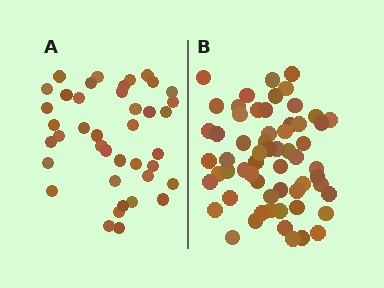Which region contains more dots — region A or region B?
Region B (the right region) has more dots.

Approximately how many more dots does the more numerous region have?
Region B has approximately 20 more dots than region A.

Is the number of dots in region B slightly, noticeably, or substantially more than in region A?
Region B has substantially more. The ratio is roughly 1.5 to 1.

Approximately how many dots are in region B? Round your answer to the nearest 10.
About 60 dots.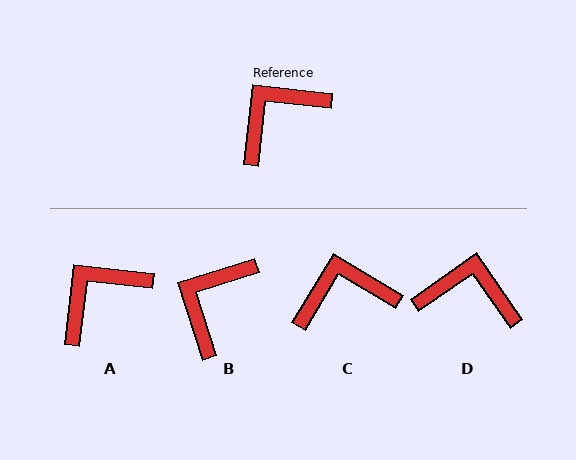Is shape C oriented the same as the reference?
No, it is off by about 25 degrees.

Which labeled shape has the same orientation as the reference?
A.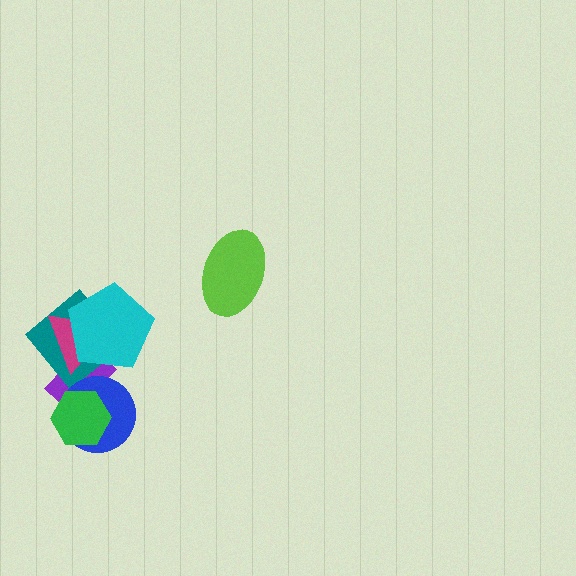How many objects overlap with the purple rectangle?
5 objects overlap with the purple rectangle.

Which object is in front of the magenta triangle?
The cyan pentagon is in front of the magenta triangle.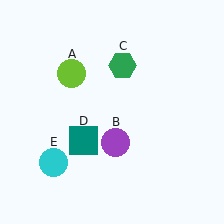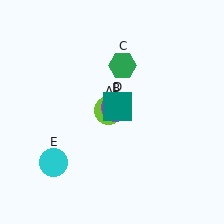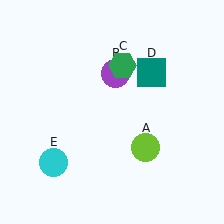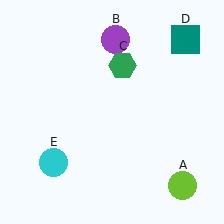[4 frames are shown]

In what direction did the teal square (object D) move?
The teal square (object D) moved up and to the right.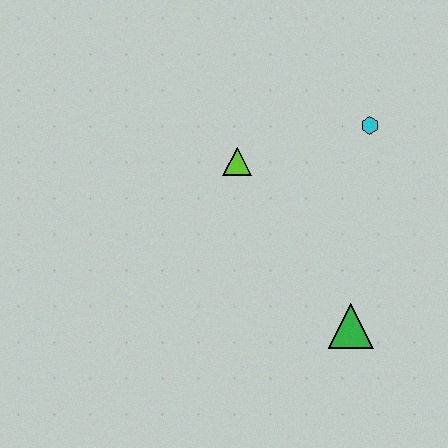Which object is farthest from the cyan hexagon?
The green triangle is farthest from the cyan hexagon.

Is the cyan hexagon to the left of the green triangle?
No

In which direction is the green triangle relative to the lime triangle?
The green triangle is below the lime triangle.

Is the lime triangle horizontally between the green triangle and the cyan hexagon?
No